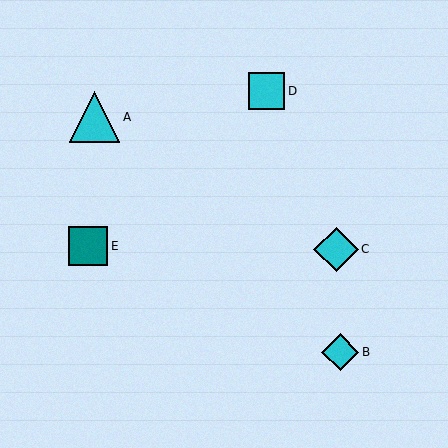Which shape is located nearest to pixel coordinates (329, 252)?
The cyan diamond (labeled C) at (336, 249) is nearest to that location.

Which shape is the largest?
The cyan triangle (labeled A) is the largest.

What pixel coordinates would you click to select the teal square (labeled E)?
Click at (88, 246) to select the teal square E.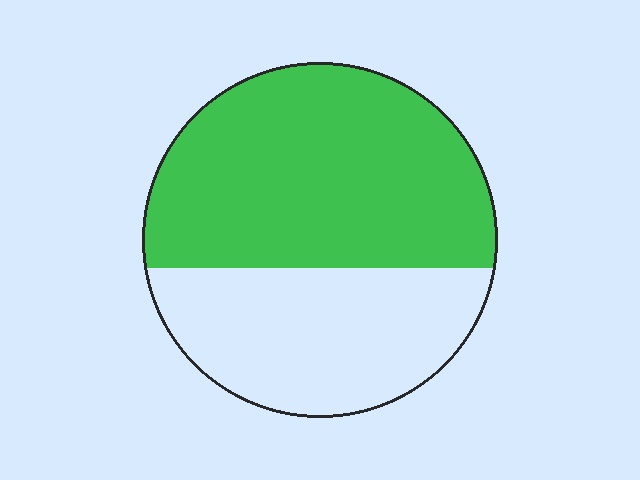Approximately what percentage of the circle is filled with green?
Approximately 60%.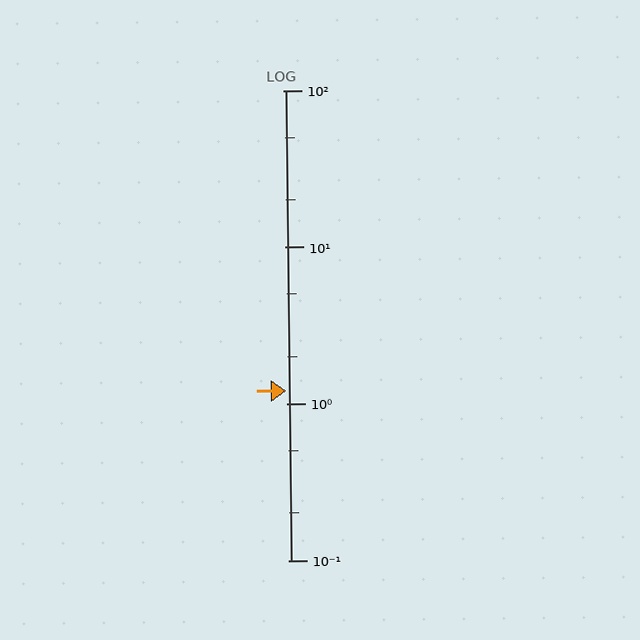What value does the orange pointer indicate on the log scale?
The pointer indicates approximately 1.2.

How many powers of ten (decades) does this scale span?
The scale spans 3 decades, from 0.1 to 100.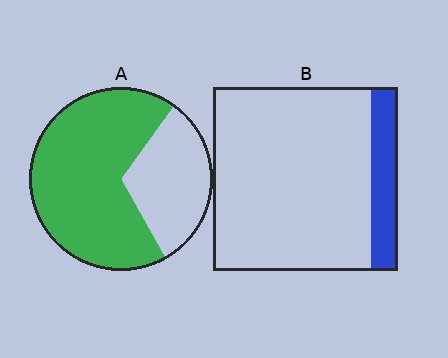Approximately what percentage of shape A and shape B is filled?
A is approximately 70% and B is approximately 15%.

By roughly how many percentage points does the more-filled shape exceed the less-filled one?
By roughly 55 percentage points (A over B).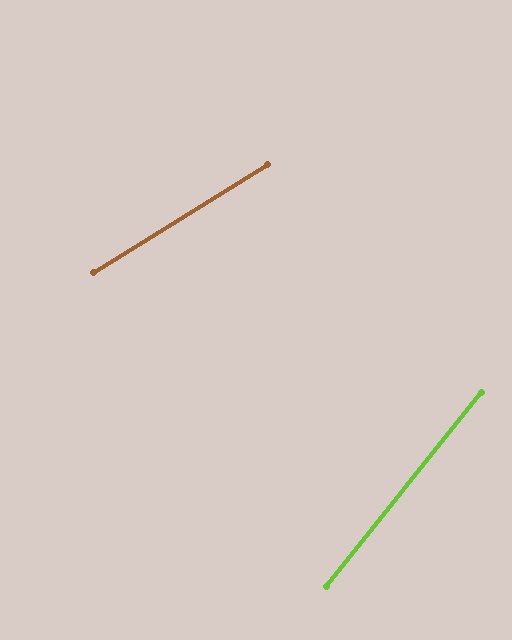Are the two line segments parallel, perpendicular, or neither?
Neither parallel nor perpendicular — they differ by about 19°.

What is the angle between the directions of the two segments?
Approximately 19 degrees.